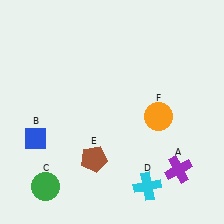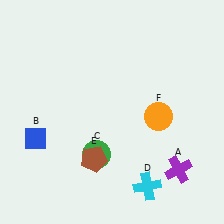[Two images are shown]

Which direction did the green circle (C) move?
The green circle (C) moved right.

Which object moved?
The green circle (C) moved right.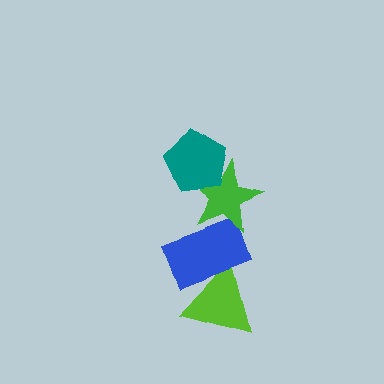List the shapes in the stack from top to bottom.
From top to bottom: the teal pentagon, the green star, the blue rectangle, the lime triangle.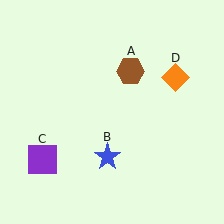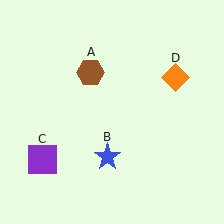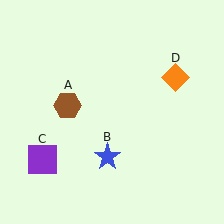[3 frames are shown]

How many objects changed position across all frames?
1 object changed position: brown hexagon (object A).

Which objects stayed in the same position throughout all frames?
Blue star (object B) and purple square (object C) and orange diamond (object D) remained stationary.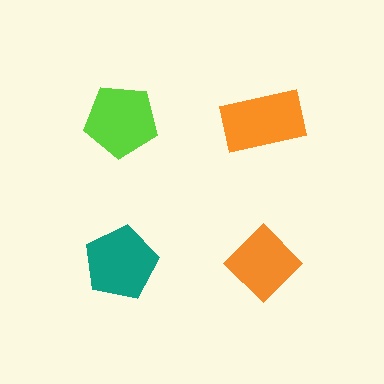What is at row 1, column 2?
An orange rectangle.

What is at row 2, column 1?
A teal pentagon.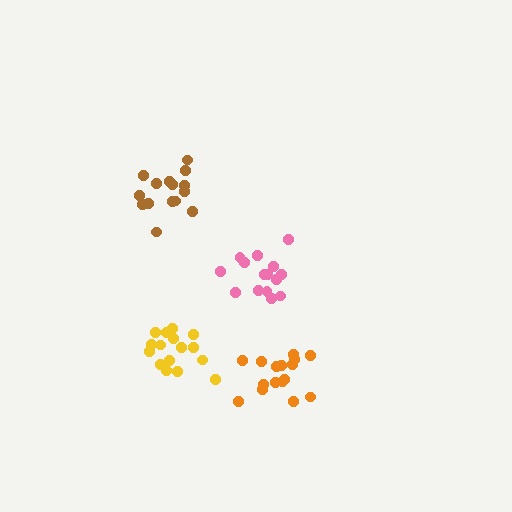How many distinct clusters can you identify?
There are 4 distinct clusters.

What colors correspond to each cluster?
The clusters are colored: brown, orange, pink, yellow.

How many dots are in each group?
Group 1: 15 dots, Group 2: 16 dots, Group 3: 15 dots, Group 4: 16 dots (62 total).